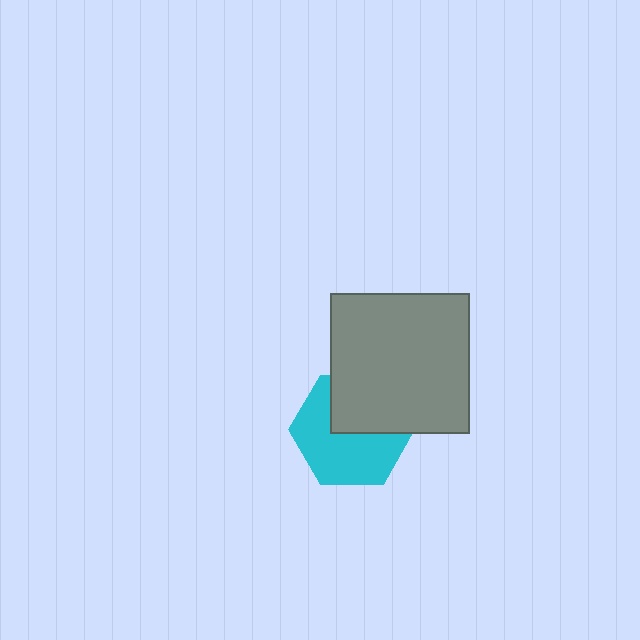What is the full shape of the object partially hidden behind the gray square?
The partially hidden object is a cyan hexagon.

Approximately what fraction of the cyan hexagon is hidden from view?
Roughly 39% of the cyan hexagon is hidden behind the gray square.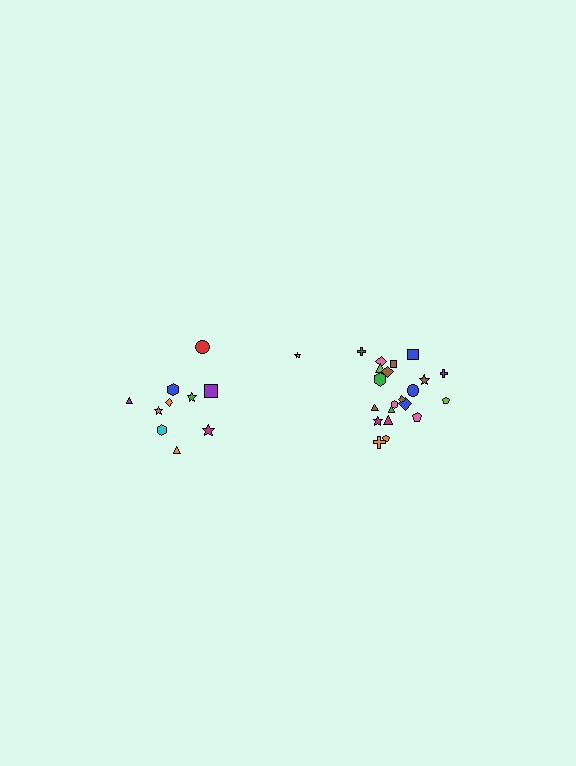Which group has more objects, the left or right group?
The right group.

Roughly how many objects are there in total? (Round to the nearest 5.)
Roughly 30 objects in total.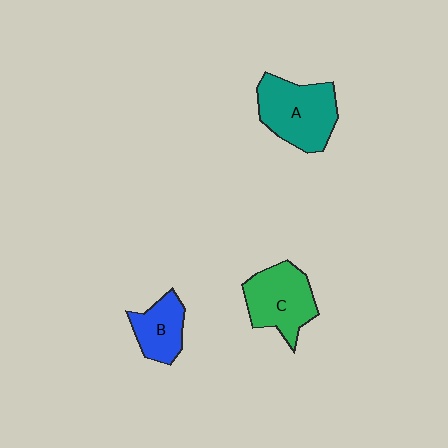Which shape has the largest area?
Shape A (teal).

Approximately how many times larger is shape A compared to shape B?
Approximately 1.7 times.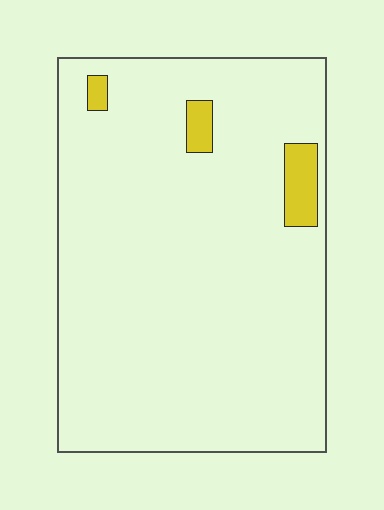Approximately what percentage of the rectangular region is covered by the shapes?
Approximately 5%.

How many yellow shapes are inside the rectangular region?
3.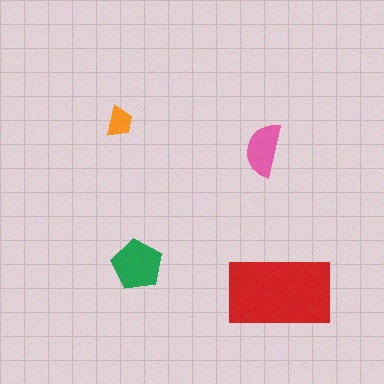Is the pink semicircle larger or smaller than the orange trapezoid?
Larger.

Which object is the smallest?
The orange trapezoid.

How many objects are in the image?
There are 4 objects in the image.